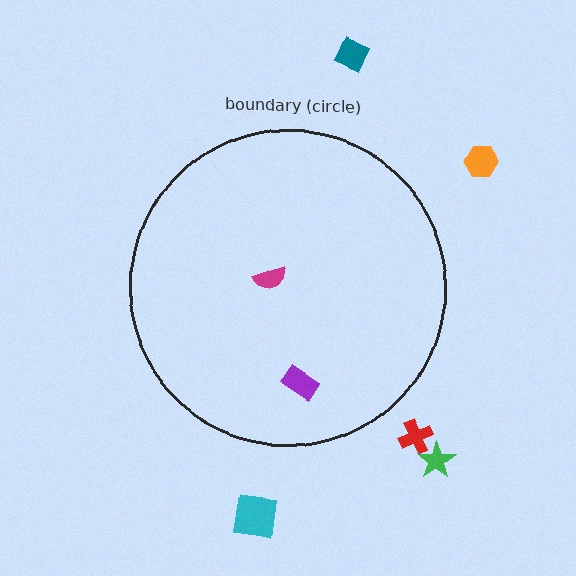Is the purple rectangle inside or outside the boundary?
Inside.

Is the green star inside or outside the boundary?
Outside.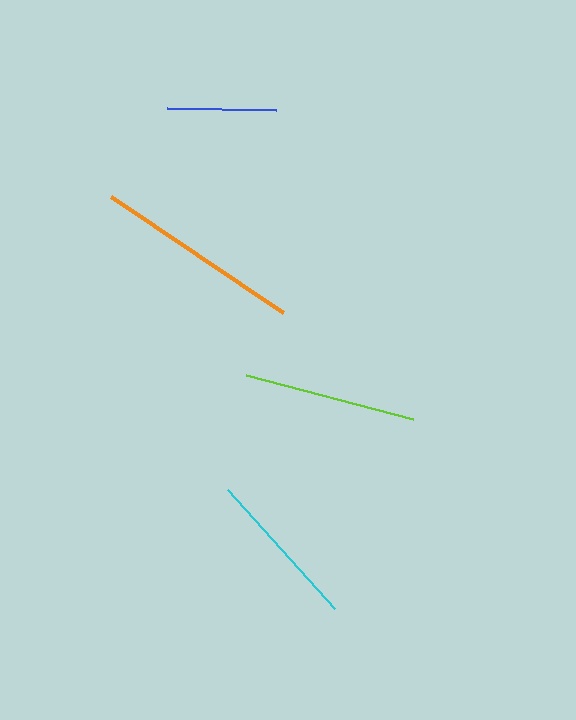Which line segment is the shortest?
The blue line is the shortest at approximately 109 pixels.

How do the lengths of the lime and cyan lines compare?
The lime and cyan lines are approximately the same length.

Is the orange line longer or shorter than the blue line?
The orange line is longer than the blue line.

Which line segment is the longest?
The orange line is the longest at approximately 208 pixels.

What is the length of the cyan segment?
The cyan segment is approximately 160 pixels long.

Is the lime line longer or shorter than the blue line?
The lime line is longer than the blue line.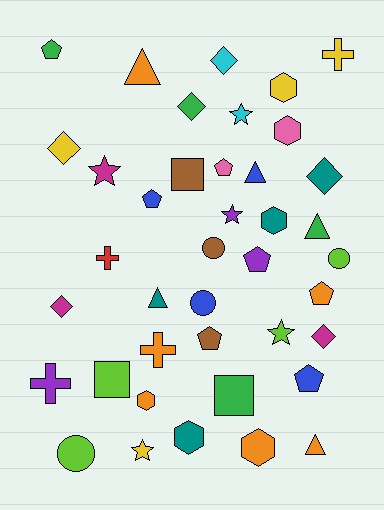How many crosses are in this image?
There are 4 crosses.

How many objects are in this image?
There are 40 objects.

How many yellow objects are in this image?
There are 4 yellow objects.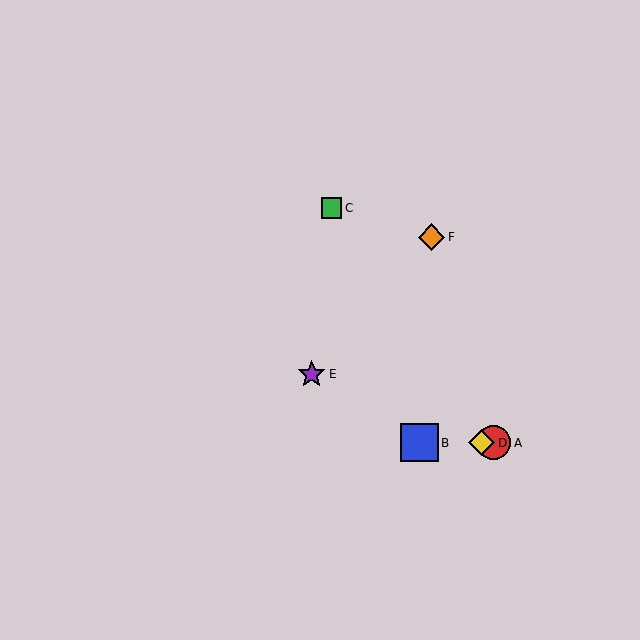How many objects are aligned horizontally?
3 objects (A, B, D) are aligned horizontally.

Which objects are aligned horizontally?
Objects A, B, D are aligned horizontally.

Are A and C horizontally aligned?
No, A is at y≈443 and C is at y≈208.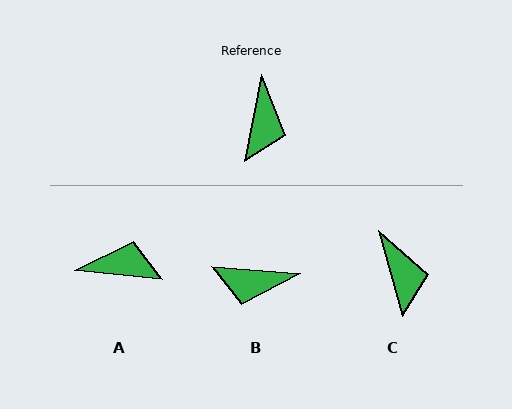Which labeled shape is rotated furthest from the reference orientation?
A, about 95 degrees away.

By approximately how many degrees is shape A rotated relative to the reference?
Approximately 95 degrees counter-clockwise.